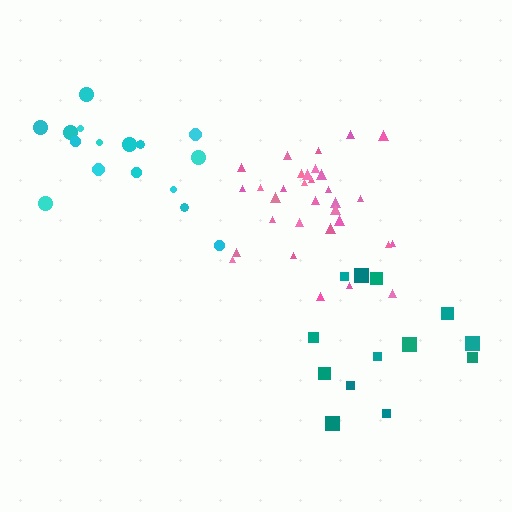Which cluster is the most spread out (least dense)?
Cyan.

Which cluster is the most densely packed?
Pink.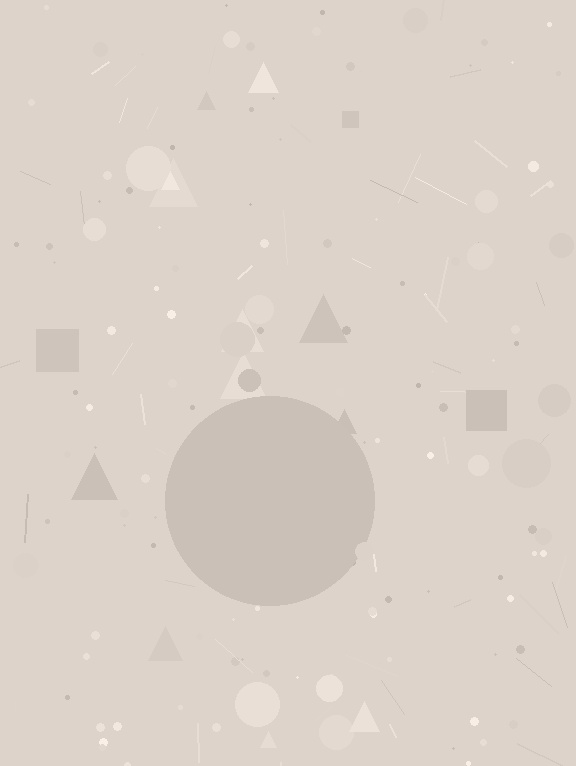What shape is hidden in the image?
A circle is hidden in the image.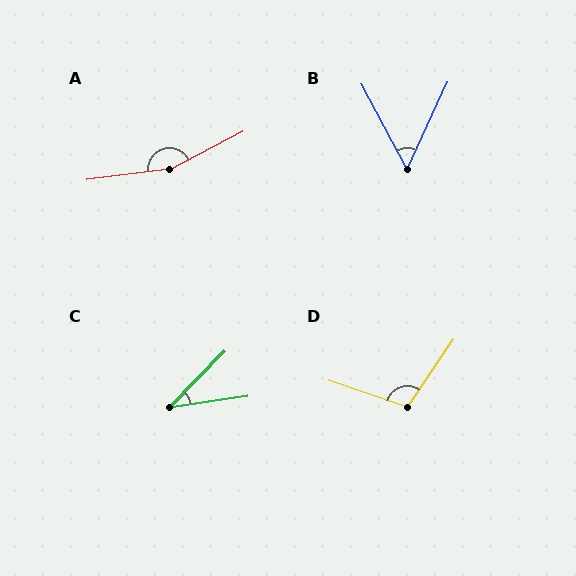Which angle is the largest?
A, at approximately 159 degrees.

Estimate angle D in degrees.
Approximately 105 degrees.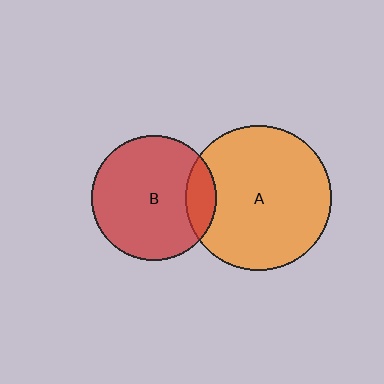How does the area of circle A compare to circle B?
Approximately 1.4 times.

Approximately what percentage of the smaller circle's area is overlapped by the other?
Approximately 15%.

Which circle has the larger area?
Circle A (orange).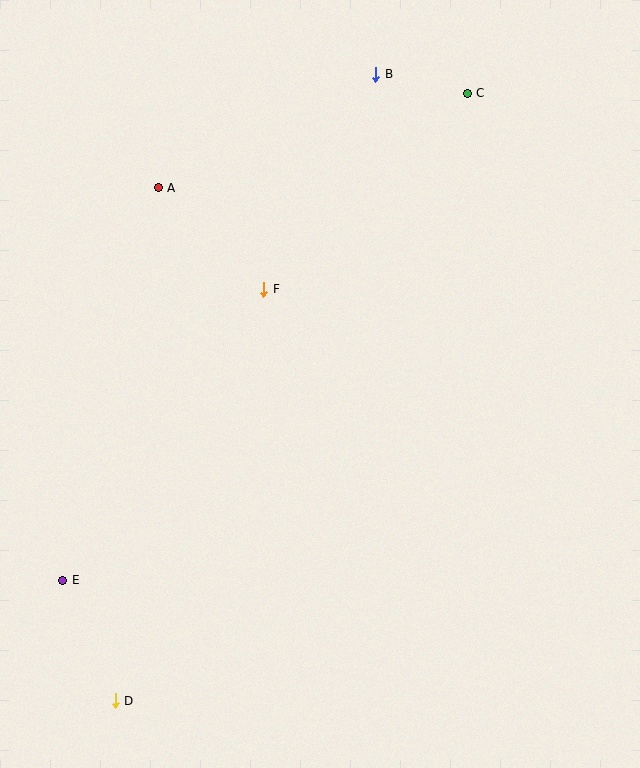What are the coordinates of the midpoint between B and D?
The midpoint between B and D is at (246, 388).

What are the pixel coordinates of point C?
Point C is at (467, 93).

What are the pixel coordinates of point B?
Point B is at (376, 74).